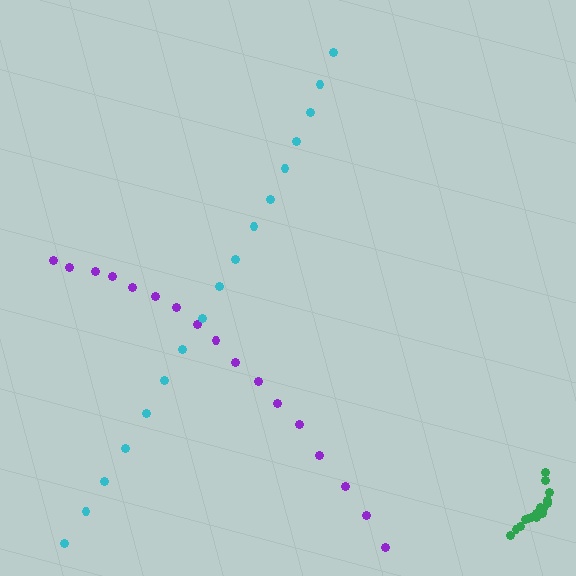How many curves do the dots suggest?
There are 3 distinct paths.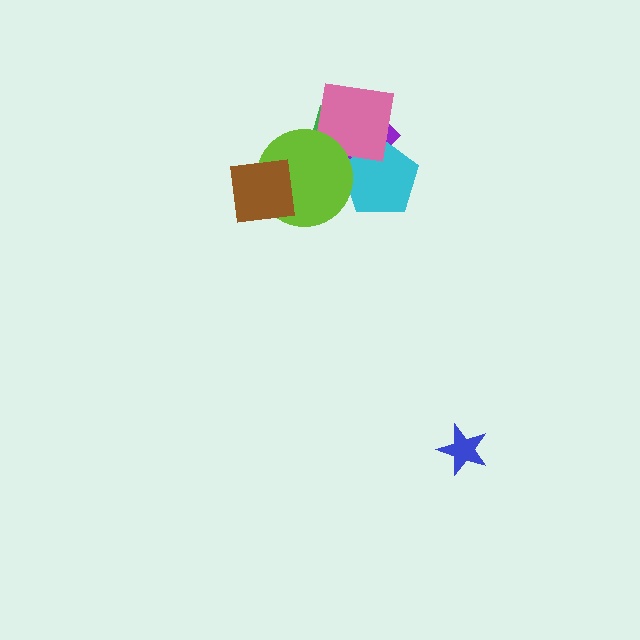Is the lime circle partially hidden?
Yes, it is partially covered by another shape.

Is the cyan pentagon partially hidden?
Yes, it is partially covered by another shape.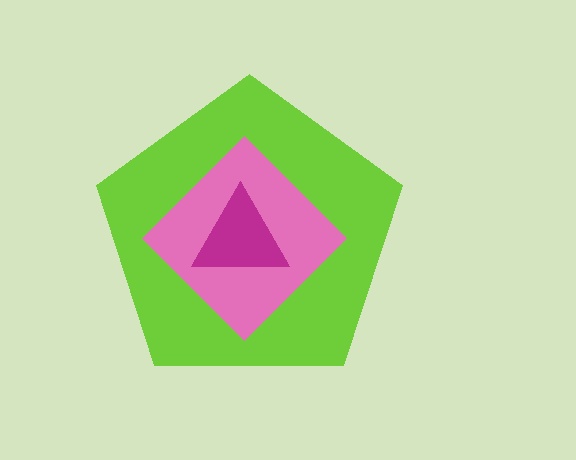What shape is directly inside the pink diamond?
The magenta triangle.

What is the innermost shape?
The magenta triangle.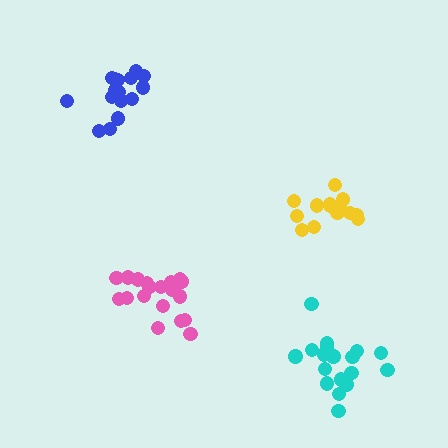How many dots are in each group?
Group 1: 19 dots, Group 2: 15 dots, Group 3: 16 dots, Group 4: 19 dots (69 total).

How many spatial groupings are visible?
There are 4 spatial groupings.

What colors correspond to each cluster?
The clusters are colored: pink, yellow, blue, cyan.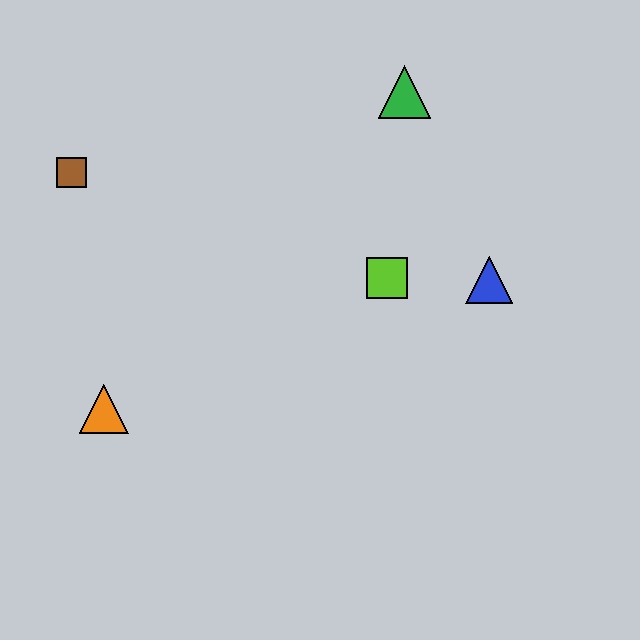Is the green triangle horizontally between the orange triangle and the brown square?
No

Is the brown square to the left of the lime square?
Yes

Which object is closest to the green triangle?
The lime square is closest to the green triangle.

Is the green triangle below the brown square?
No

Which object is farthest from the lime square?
The brown square is farthest from the lime square.